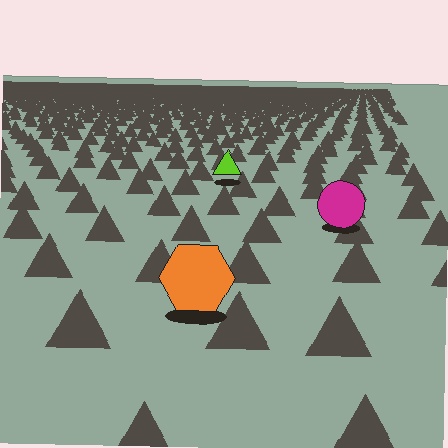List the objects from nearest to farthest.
From nearest to farthest: the orange hexagon, the magenta circle, the lime triangle.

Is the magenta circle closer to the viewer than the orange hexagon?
No. The orange hexagon is closer — you can tell from the texture gradient: the ground texture is coarser near it.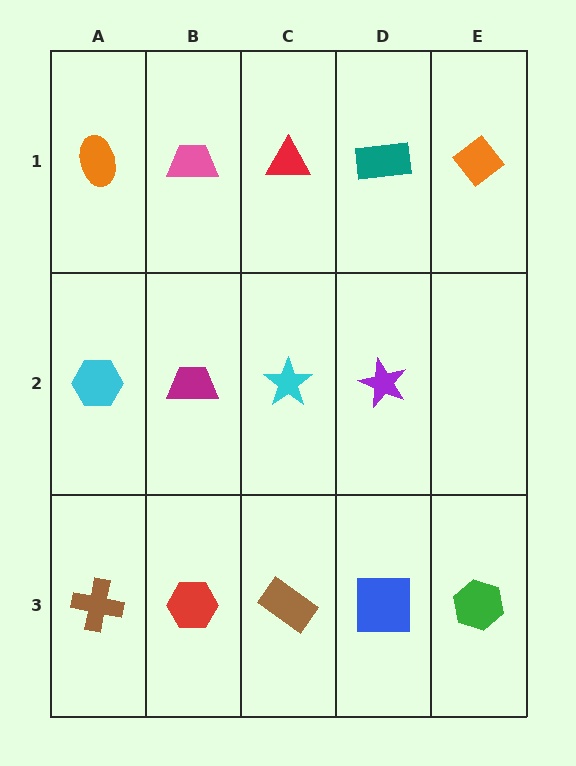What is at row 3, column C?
A brown rectangle.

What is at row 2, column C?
A cyan star.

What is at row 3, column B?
A red hexagon.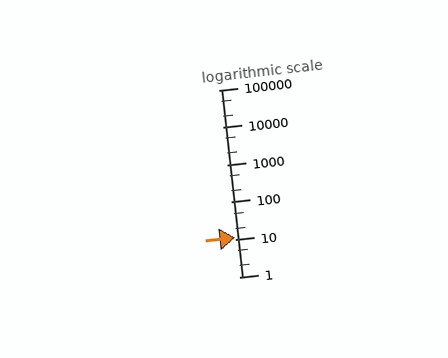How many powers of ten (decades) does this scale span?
The scale spans 5 decades, from 1 to 100000.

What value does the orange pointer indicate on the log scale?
The pointer indicates approximately 11.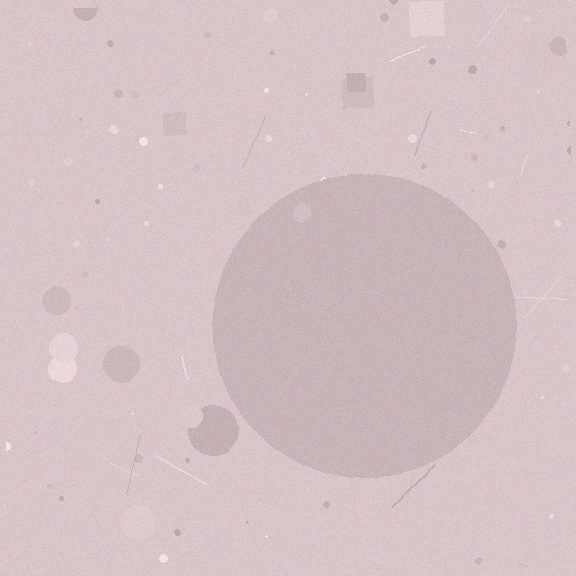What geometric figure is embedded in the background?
A circle is embedded in the background.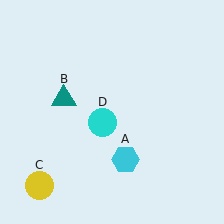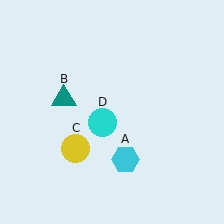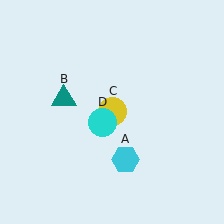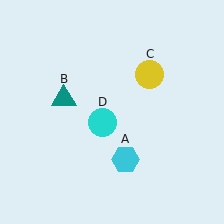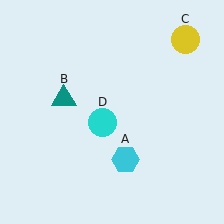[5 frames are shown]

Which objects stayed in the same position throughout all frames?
Cyan hexagon (object A) and teal triangle (object B) and cyan circle (object D) remained stationary.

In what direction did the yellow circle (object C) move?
The yellow circle (object C) moved up and to the right.